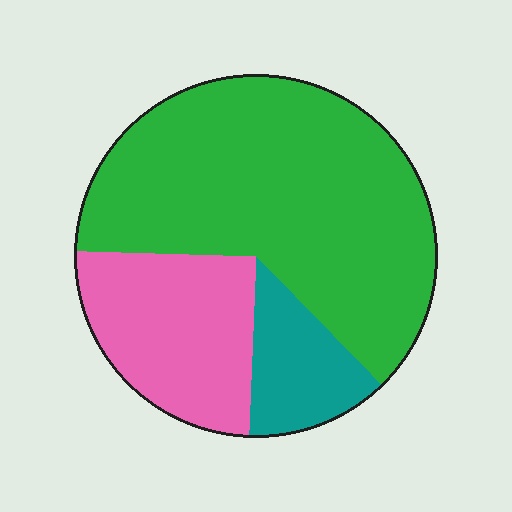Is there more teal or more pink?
Pink.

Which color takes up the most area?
Green, at roughly 60%.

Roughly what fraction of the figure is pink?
Pink covers 25% of the figure.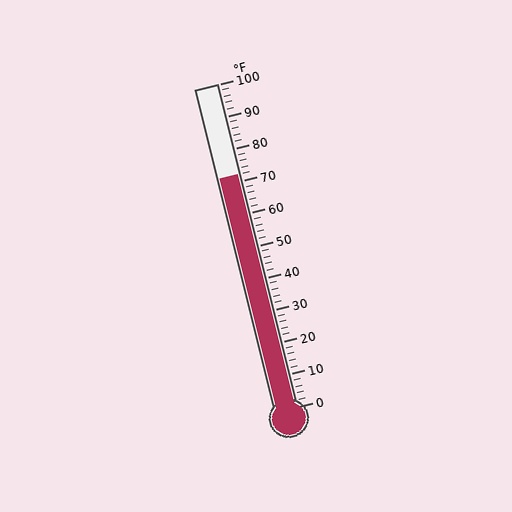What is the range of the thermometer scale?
The thermometer scale ranges from 0°F to 100°F.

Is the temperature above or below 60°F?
The temperature is above 60°F.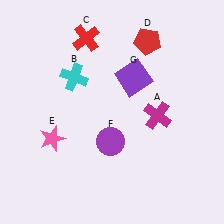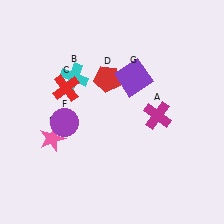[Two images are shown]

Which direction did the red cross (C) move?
The red cross (C) moved down.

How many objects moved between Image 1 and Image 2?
3 objects moved between the two images.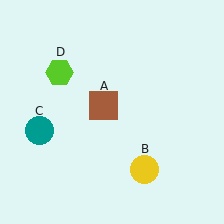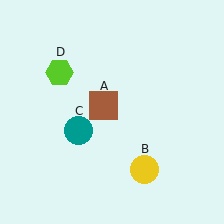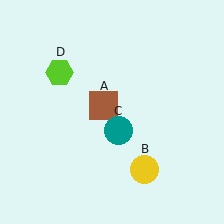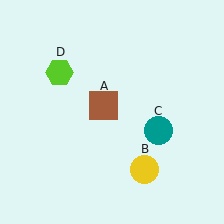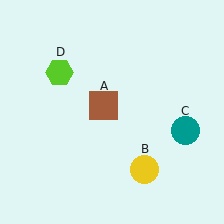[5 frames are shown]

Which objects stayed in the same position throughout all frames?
Brown square (object A) and yellow circle (object B) and lime hexagon (object D) remained stationary.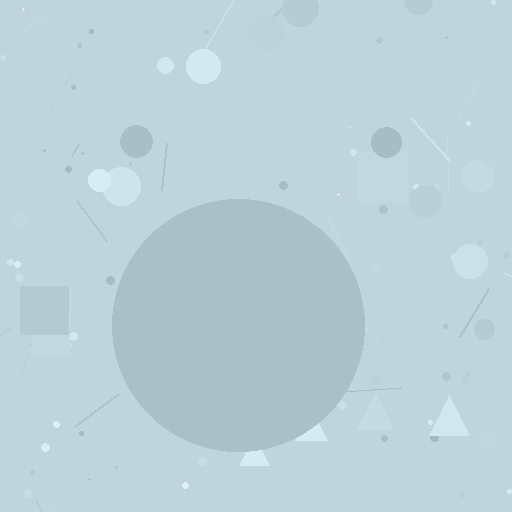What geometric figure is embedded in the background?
A circle is embedded in the background.